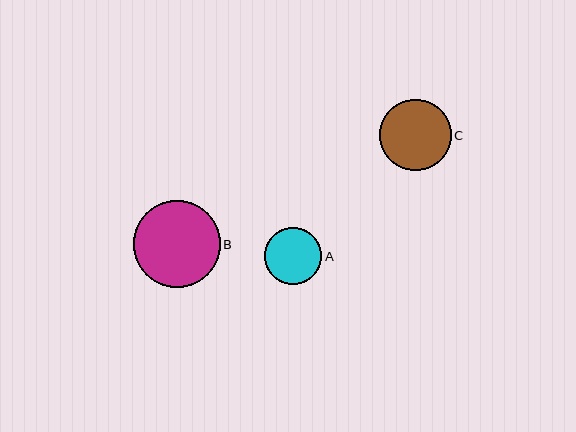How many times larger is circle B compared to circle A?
Circle B is approximately 1.5 times the size of circle A.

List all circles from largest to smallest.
From largest to smallest: B, C, A.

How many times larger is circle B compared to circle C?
Circle B is approximately 1.2 times the size of circle C.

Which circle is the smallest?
Circle A is the smallest with a size of approximately 57 pixels.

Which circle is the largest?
Circle B is the largest with a size of approximately 86 pixels.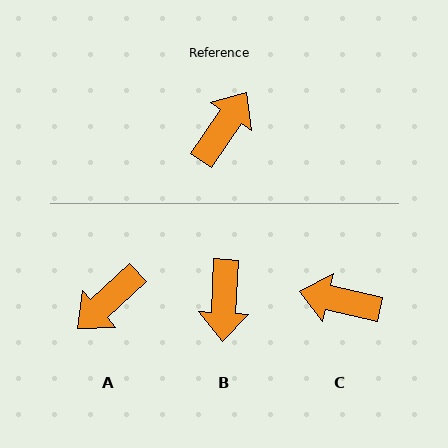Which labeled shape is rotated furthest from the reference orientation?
A, about 166 degrees away.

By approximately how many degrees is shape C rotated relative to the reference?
Approximately 111 degrees counter-clockwise.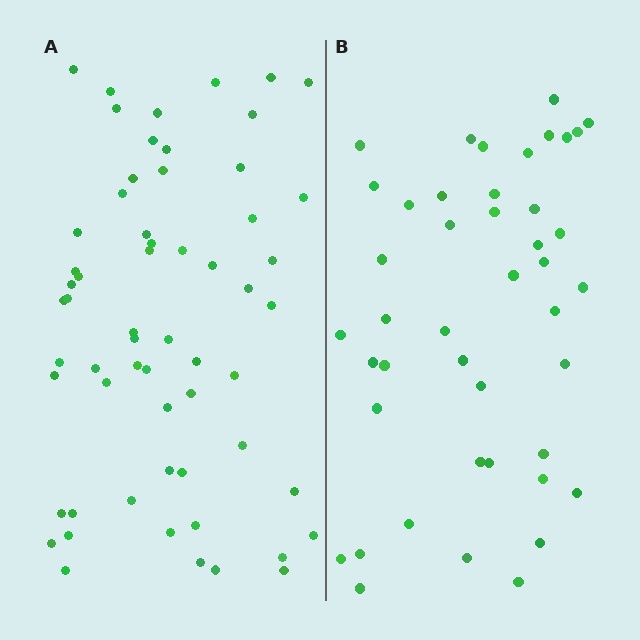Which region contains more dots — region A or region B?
Region A (the left region) has more dots.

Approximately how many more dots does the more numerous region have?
Region A has approximately 15 more dots than region B.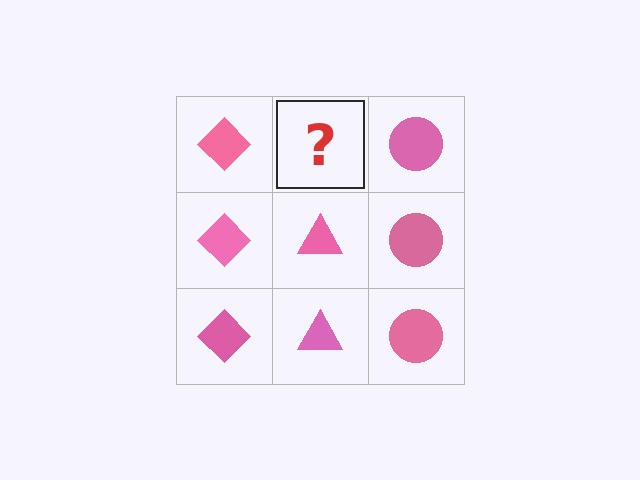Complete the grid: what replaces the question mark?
The question mark should be replaced with a pink triangle.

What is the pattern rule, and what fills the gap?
The rule is that each column has a consistent shape. The gap should be filled with a pink triangle.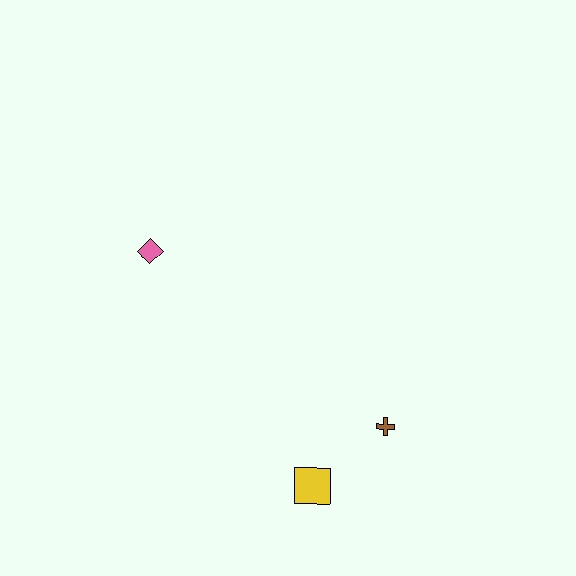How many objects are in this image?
There are 3 objects.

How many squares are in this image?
There is 1 square.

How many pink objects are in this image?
There is 1 pink object.